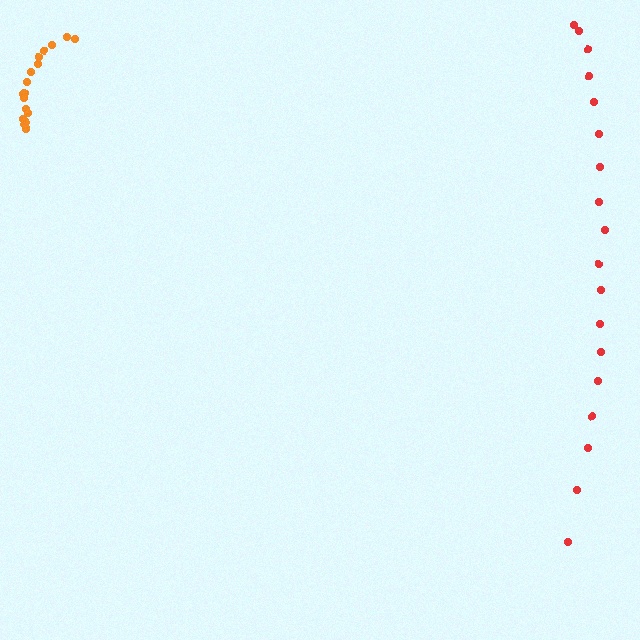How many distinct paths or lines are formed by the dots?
There are 2 distinct paths.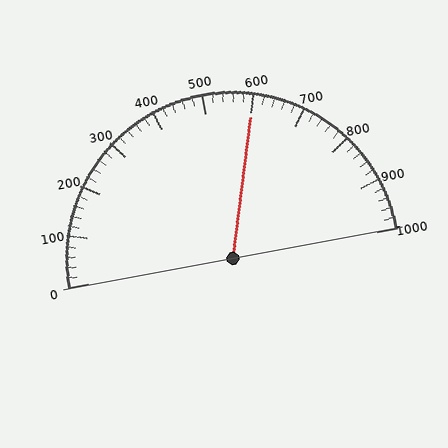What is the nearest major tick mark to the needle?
The nearest major tick mark is 600.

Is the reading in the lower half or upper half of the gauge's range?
The reading is in the upper half of the range (0 to 1000).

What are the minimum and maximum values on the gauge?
The gauge ranges from 0 to 1000.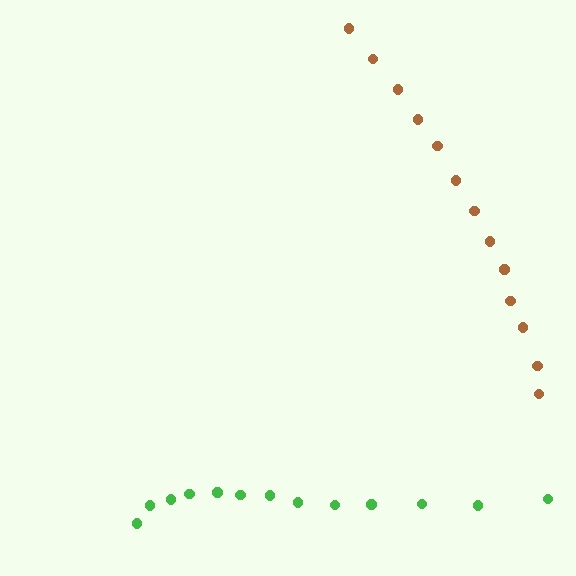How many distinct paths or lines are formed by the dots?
There are 2 distinct paths.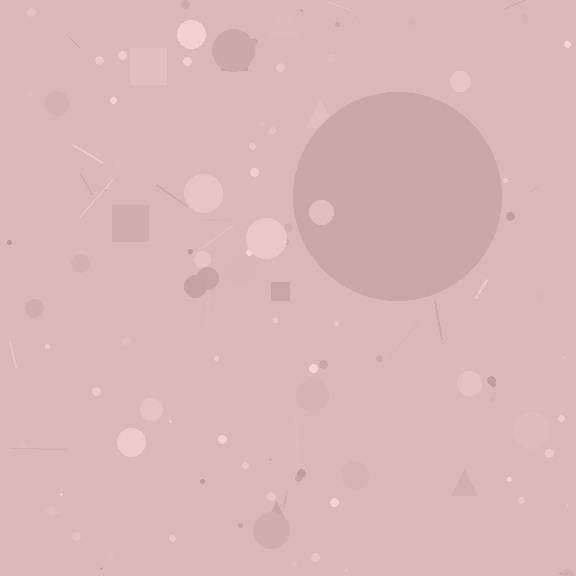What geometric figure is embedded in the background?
A circle is embedded in the background.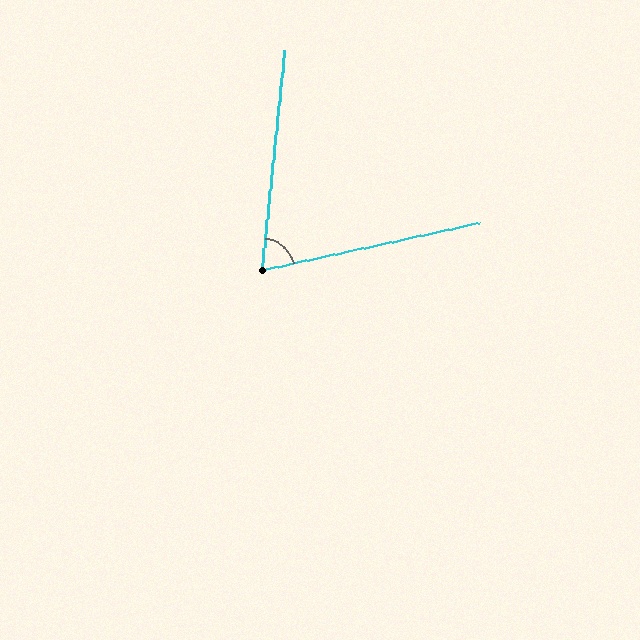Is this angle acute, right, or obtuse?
It is acute.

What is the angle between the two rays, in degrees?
Approximately 72 degrees.